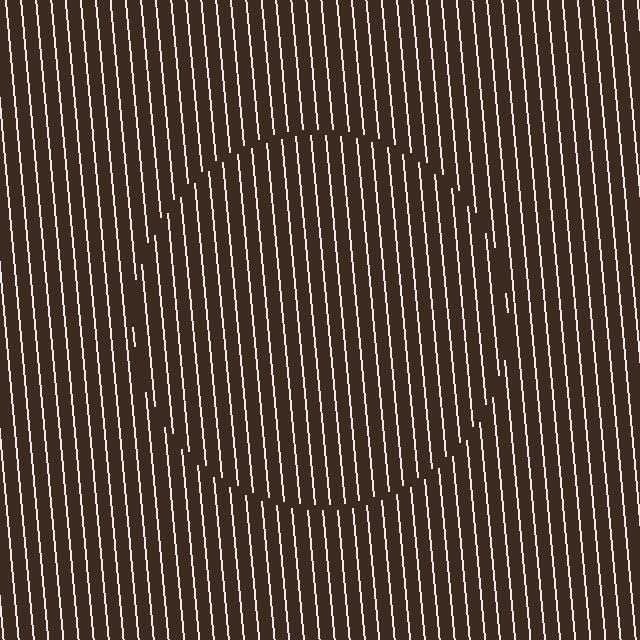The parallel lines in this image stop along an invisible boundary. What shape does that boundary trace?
An illusory circle. The interior of the shape contains the same grating, shifted by half a period — the contour is defined by the phase discontinuity where line-ends from the inner and outer gratings abut.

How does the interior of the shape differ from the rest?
The interior of the shape contains the same grating, shifted by half a period — the contour is defined by the phase discontinuity where line-ends from the inner and outer gratings abut.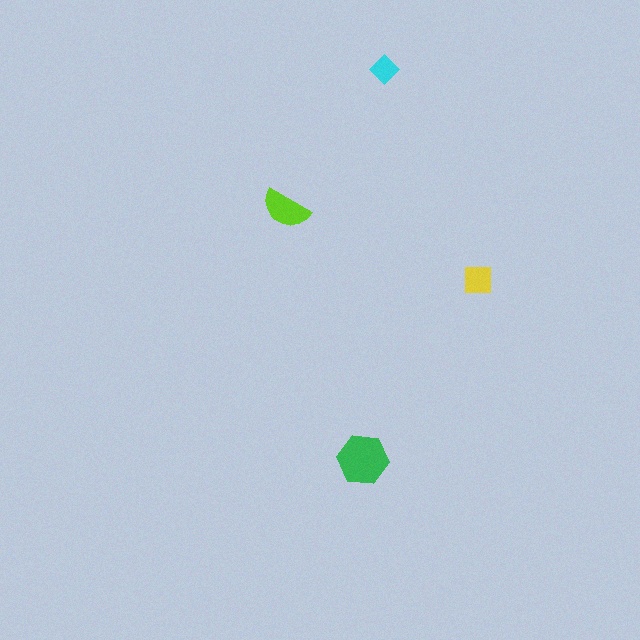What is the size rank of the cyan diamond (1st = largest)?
4th.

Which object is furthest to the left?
The lime semicircle is leftmost.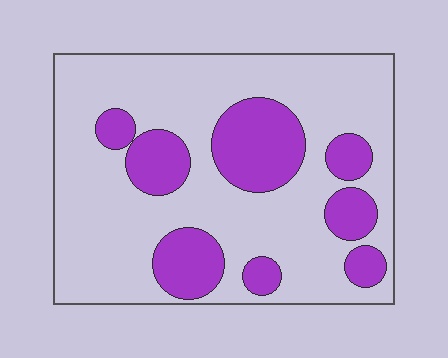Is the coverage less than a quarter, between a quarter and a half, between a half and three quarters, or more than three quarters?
Between a quarter and a half.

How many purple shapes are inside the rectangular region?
8.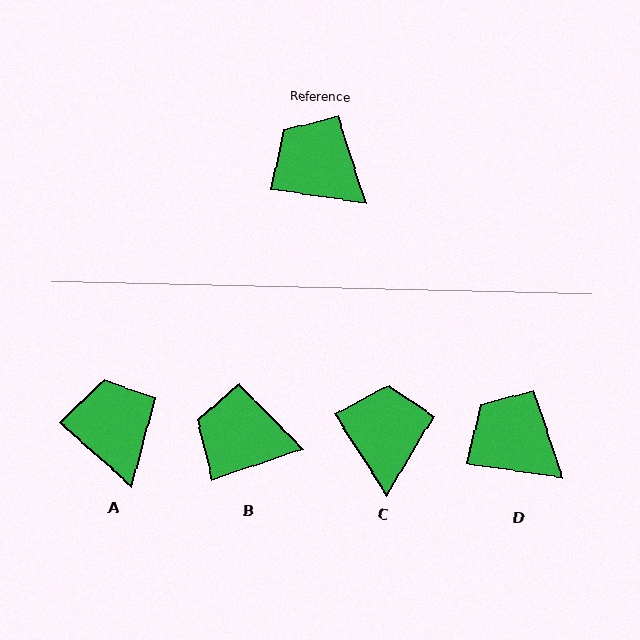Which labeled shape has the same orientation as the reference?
D.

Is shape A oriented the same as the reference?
No, it is off by about 33 degrees.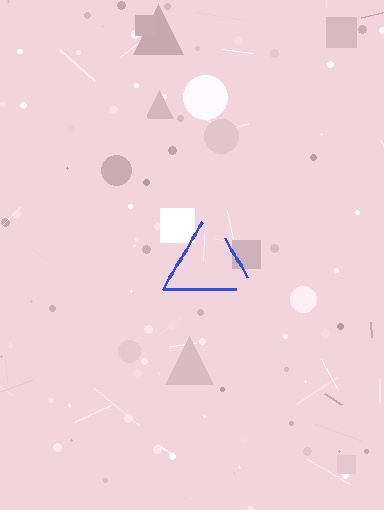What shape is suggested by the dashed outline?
The dashed outline suggests a triangle.